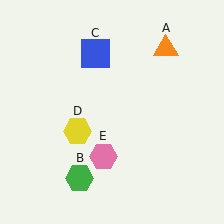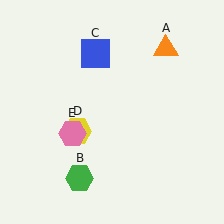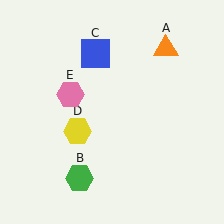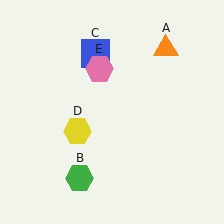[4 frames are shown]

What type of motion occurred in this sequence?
The pink hexagon (object E) rotated clockwise around the center of the scene.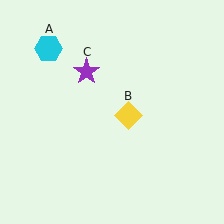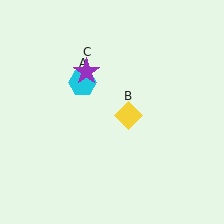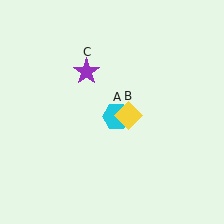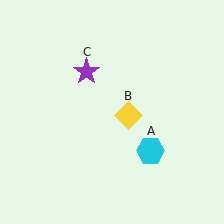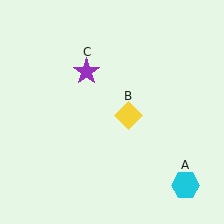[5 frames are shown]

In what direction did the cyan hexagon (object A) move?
The cyan hexagon (object A) moved down and to the right.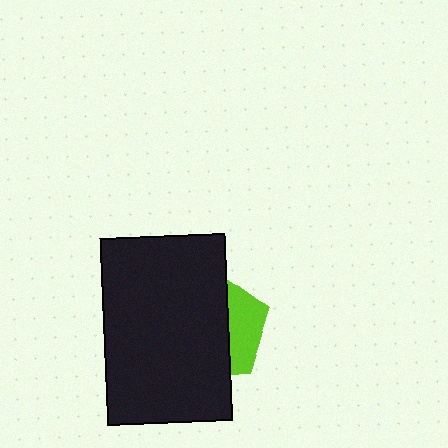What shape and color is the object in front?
The object in front is a black rectangle.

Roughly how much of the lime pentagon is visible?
A small part of it is visible (roughly 31%).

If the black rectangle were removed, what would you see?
You would see the complete lime pentagon.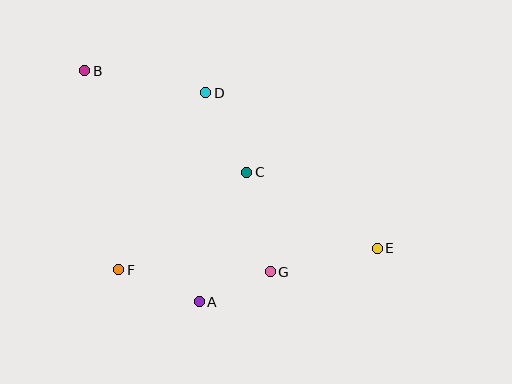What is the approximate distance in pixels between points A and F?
The distance between A and F is approximately 86 pixels.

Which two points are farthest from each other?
Points B and E are farthest from each other.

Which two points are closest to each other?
Points A and G are closest to each other.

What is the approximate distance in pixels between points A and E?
The distance between A and E is approximately 186 pixels.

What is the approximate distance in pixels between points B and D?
The distance between B and D is approximately 123 pixels.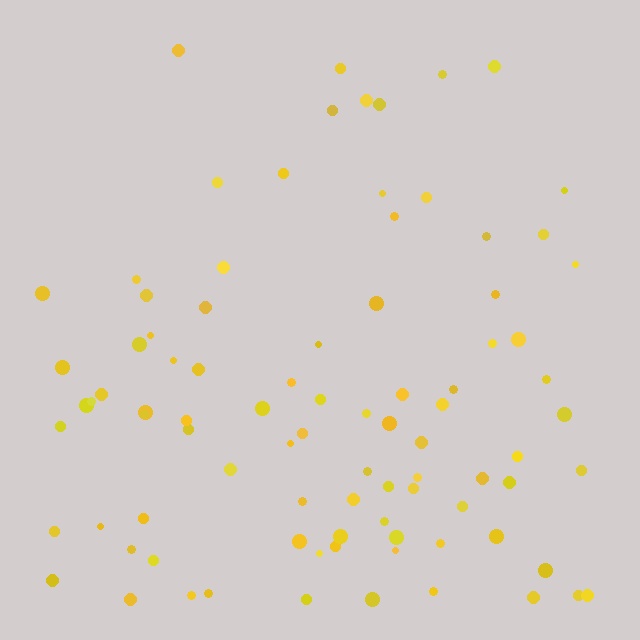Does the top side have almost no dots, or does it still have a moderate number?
Still a moderate number, just noticeably fewer than the bottom.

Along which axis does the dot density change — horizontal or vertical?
Vertical.